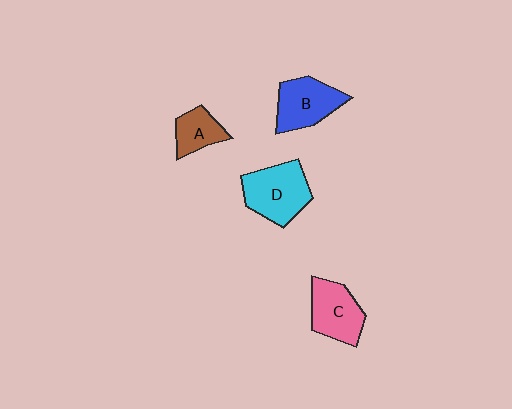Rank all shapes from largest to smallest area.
From largest to smallest: D (cyan), B (blue), C (pink), A (brown).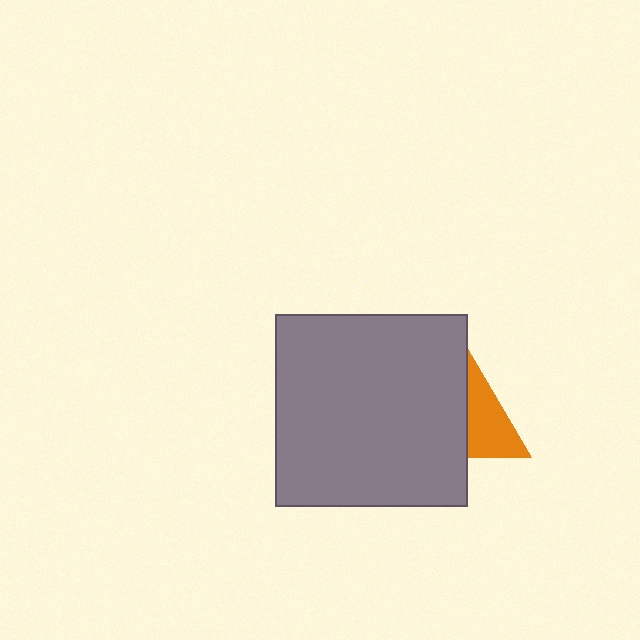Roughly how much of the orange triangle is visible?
About half of it is visible (roughly 46%).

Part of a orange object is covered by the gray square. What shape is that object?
It is a triangle.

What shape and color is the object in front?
The object in front is a gray square.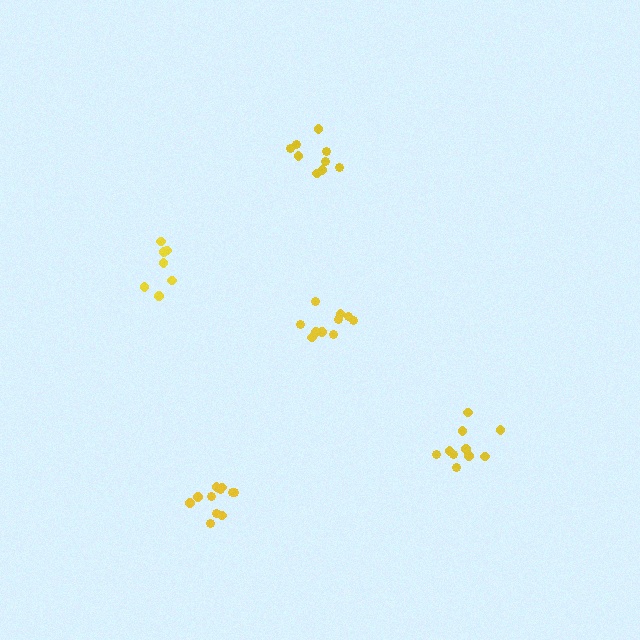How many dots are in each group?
Group 1: 9 dots, Group 2: 10 dots, Group 3: 7 dots, Group 4: 10 dots, Group 5: 11 dots (47 total).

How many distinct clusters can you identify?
There are 5 distinct clusters.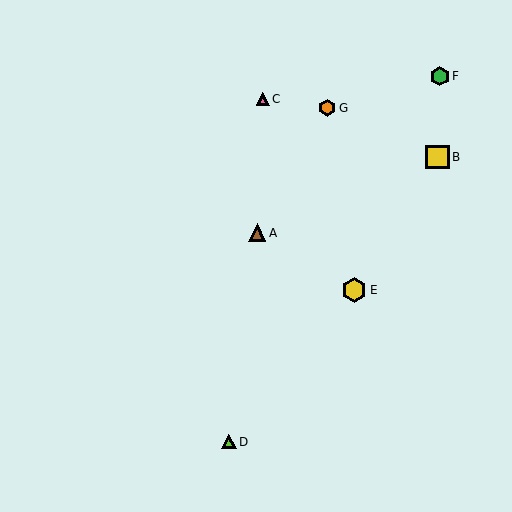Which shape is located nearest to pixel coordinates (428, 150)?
The yellow square (labeled B) at (437, 157) is nearest to that location.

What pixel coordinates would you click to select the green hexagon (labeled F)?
Click at (440, 76) to select the green hexagon F.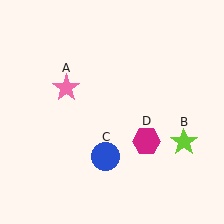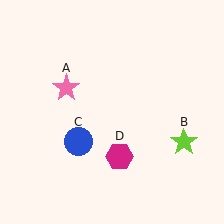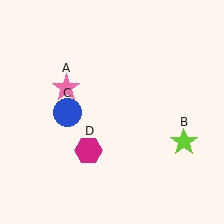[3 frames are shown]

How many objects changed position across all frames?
2 objects changed position: blue circle (object C), magenta hexagon (object D).